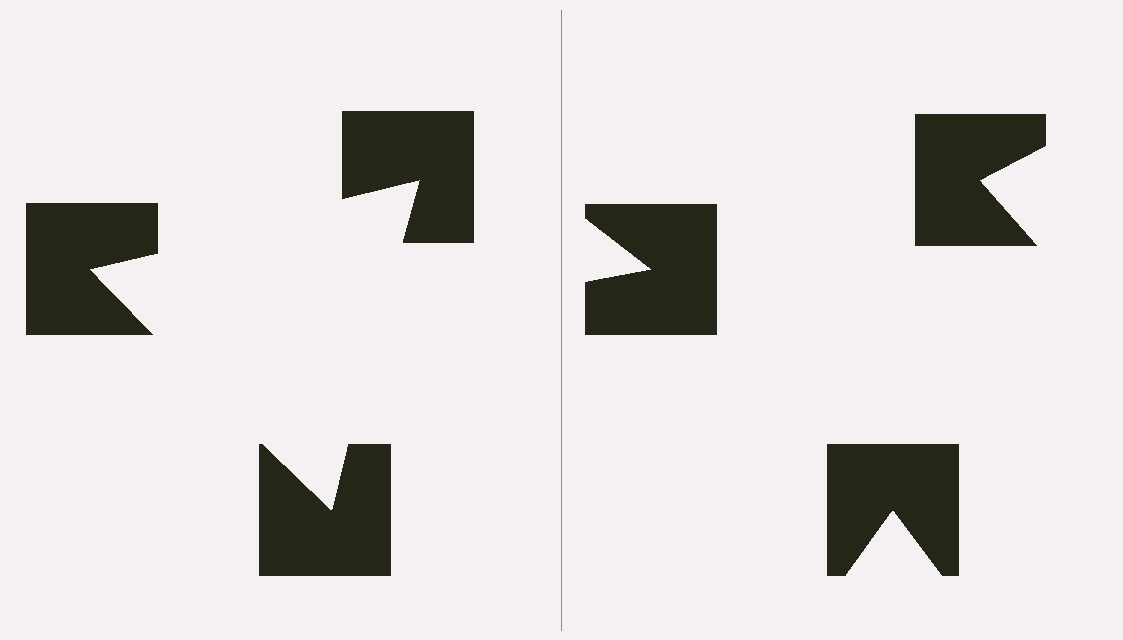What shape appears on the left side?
An illusory triangle.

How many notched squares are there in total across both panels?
6 — 3 on each side.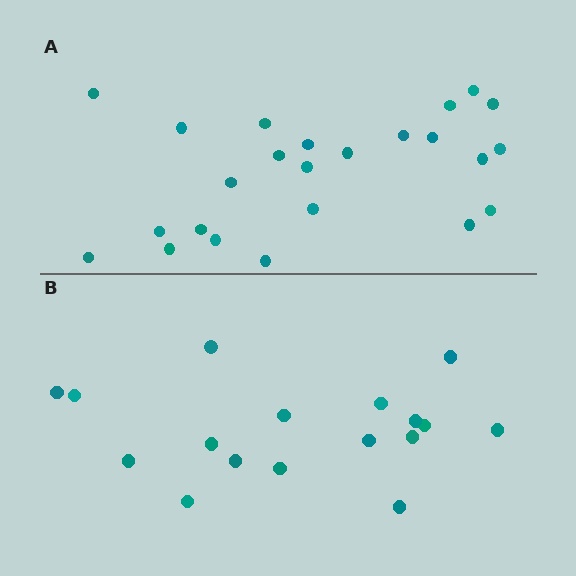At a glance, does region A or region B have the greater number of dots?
Region A (the top region) has more dots.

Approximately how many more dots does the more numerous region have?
Region A has roughly 8 or so more dots than region B.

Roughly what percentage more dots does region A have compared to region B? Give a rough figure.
About 40% more.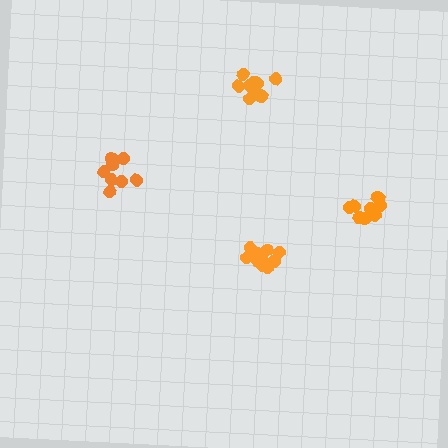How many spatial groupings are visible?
There are 4 spatial groupings.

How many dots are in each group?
Group 1: 11 dots, Group 2: 11 dots, Group 3: 14 dots, Group 4: 9 dots (45 total).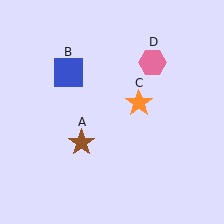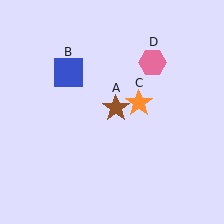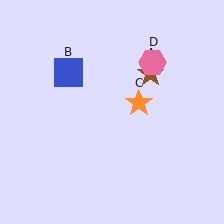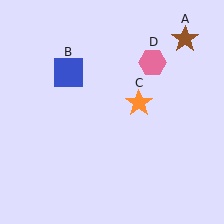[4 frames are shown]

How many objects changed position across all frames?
1 object changed position: brown star (object A).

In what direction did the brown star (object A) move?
The brown star (object A) moved up and to the right.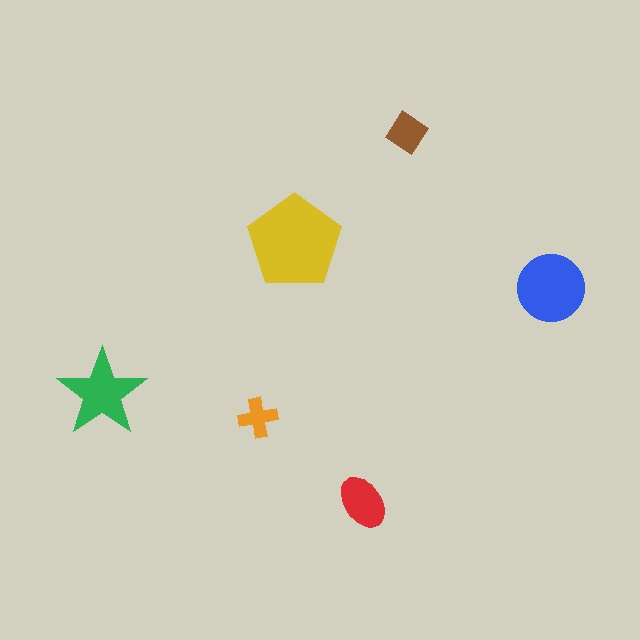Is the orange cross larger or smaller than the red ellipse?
Smaller.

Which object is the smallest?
The orange cross.